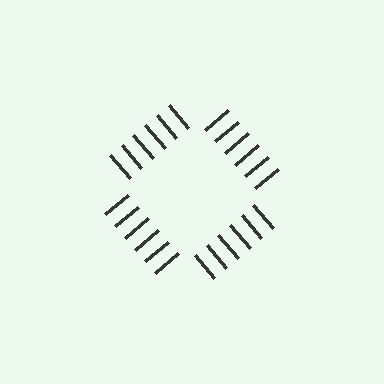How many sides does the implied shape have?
4 sides — the line-ends trace a square.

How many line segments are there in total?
24 — 6 along each of the 4 edges.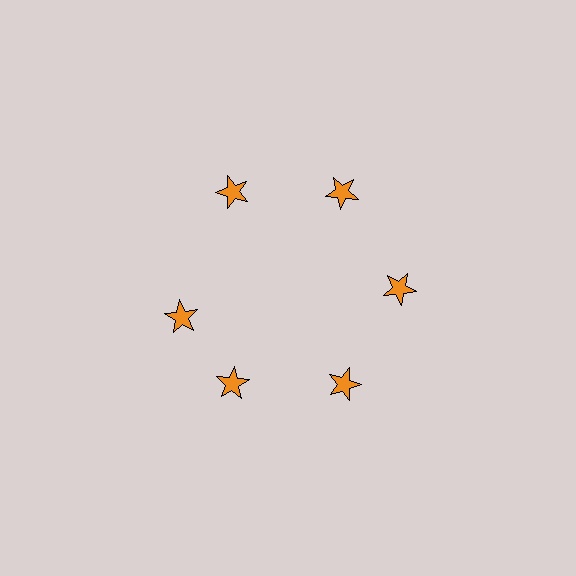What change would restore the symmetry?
The symmetry would be restored by rotating it back into even spacing with its neighbors so that all 6 stars sit at equal angles and equal distance from the center.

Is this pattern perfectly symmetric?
No. The 6 orange stars are arranged in a ring, but one element near the 9 o'clock position is rotated out of alignment along the ring, breaking the 6-fold rotational symmetry.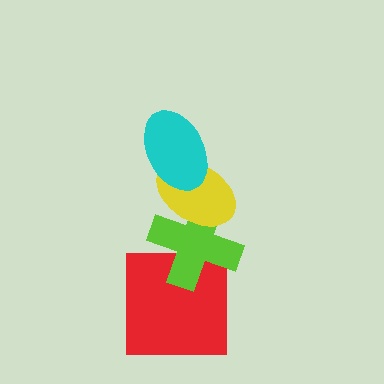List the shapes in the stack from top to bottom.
From top to bottom: the cyan ellipse, the yellow ellipse, the lime cross, the red square.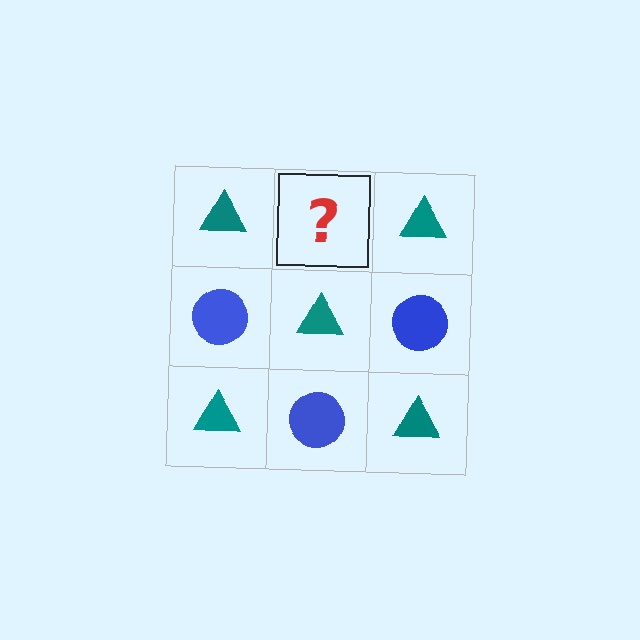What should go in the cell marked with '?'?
The missing cell should contain a blue circle.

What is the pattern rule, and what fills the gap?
The rule is that it alternates teal triangle and blue circle in a checkerboard pattern. The gap should be filled with a blue circle.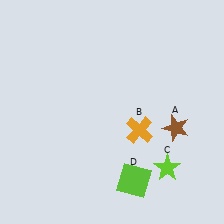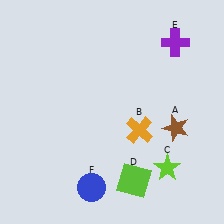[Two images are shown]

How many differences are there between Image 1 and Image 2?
There are 2 differences between the two images.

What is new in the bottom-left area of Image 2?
A blue circle (F) was added in the bottom-left area of Image 2.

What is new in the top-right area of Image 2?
A purple cross (E) was added in the top-right area of Image 2.